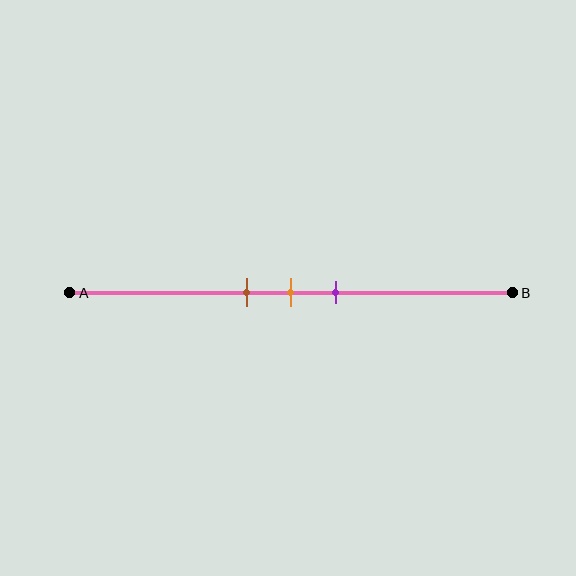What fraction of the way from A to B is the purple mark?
The purple mark is approximately 60% (0.6) of the way from A to B.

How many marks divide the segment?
There are 3 marks dividing the segment.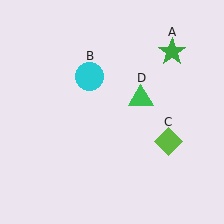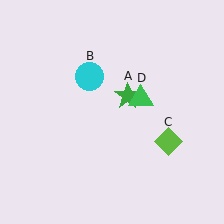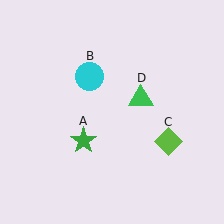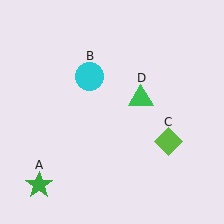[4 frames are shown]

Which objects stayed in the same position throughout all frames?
Cyan circle (object B) and lime diamond (object C) and green triangle (object D) remained stationary.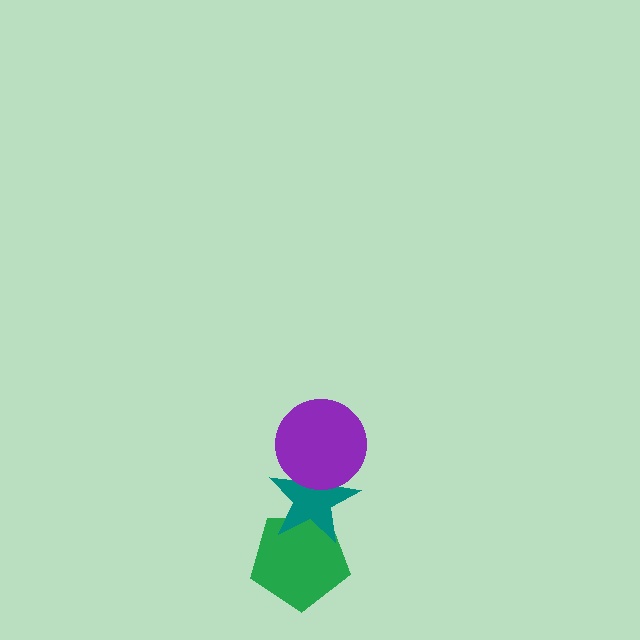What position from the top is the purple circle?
The purple circle is 1st from the top.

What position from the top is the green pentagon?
The green pentagon is 3rd from the top.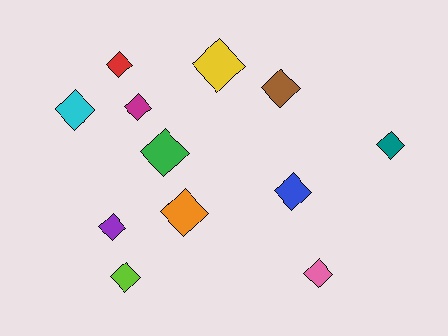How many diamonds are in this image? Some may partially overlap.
There are 12 diamonds.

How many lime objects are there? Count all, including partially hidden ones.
There is 1 lime object.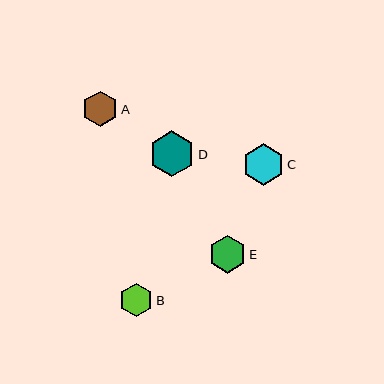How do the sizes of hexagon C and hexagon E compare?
Hexagon C and hexagon E are approximately the same size.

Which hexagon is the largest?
Hexagon D is the largest with a size of approximately 46 pixels.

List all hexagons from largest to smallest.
From largest to smallest: D, C, E, A, B.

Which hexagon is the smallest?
Hexagon B is the smallest with a size of approximately 33 pixels.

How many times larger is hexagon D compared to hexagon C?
Hexagon D is approximately 1.1 times the size of hexagon C.